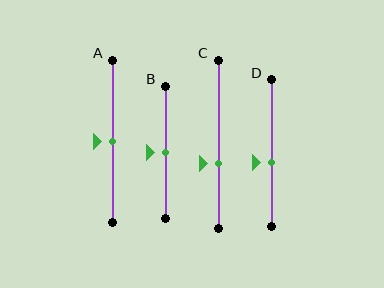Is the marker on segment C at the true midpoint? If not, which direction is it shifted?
No, the marker on segment C is shifted downward by about 12% of the segment length.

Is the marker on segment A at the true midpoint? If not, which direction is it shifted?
Yes, the marker on segment A is at the true midpoint.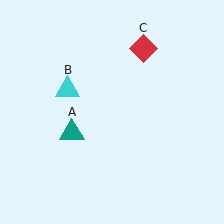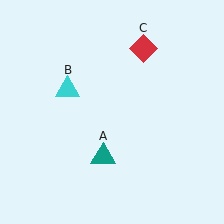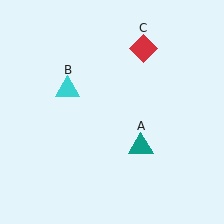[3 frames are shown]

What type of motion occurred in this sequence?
The teal triangle (object A) rotated counterclockwise around the center of the scene.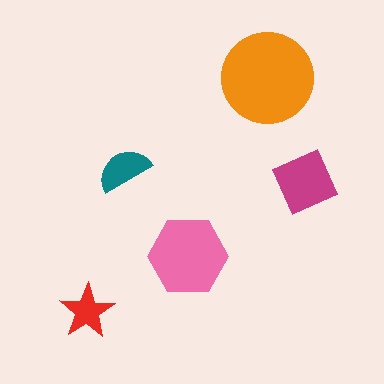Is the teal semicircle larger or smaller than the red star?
Larger.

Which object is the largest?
The orange circle.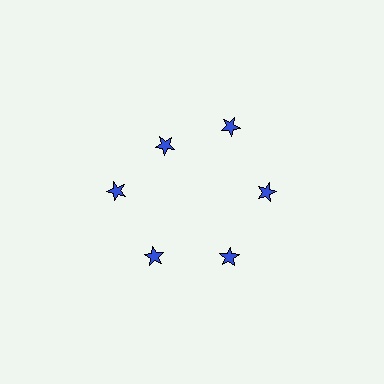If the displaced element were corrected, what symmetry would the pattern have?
It would have 6-fold rotational symmetry — the pattern would map onto itself every 60 degrees.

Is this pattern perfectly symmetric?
No. The 6 blue stars are arranged in a ring, but one element near the 11 o'clock position is pulled inward toward the center, breaking the 6-fold rotational symmetry.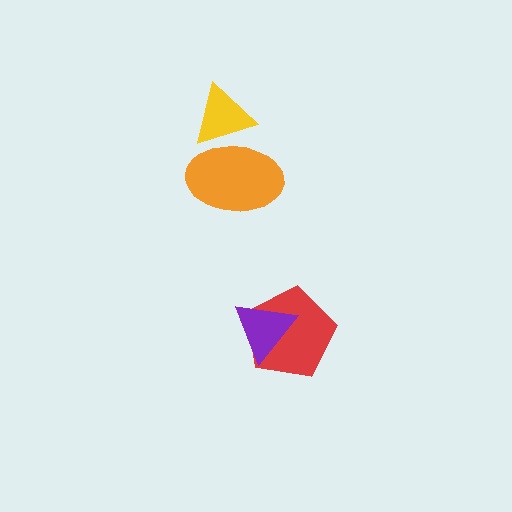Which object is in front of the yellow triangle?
The orange ellipse is in front of the yellow triangle.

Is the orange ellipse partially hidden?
No, no other shape covers it.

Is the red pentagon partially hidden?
Yes, it is partially covered by another shape.